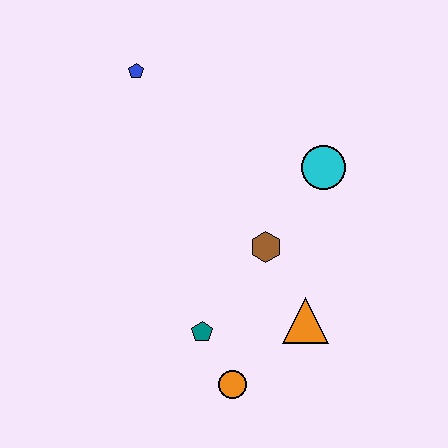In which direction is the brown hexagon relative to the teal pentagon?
The brown hexagon is above the teal pentagon.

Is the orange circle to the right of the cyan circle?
No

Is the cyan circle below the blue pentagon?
Yes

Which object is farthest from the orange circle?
The blue pentagon is farthest from the orange circle.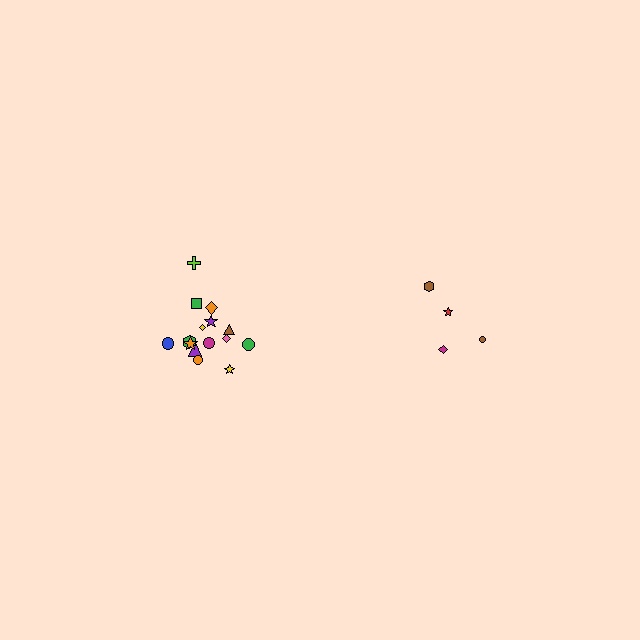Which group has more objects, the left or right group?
The left group.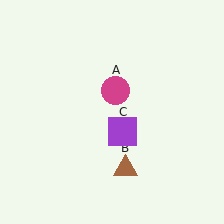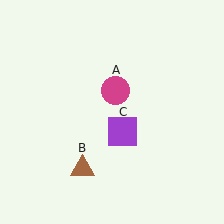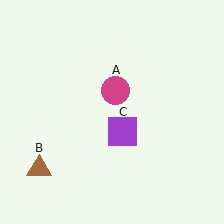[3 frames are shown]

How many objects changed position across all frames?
1 object changed position: brown triangle (object B).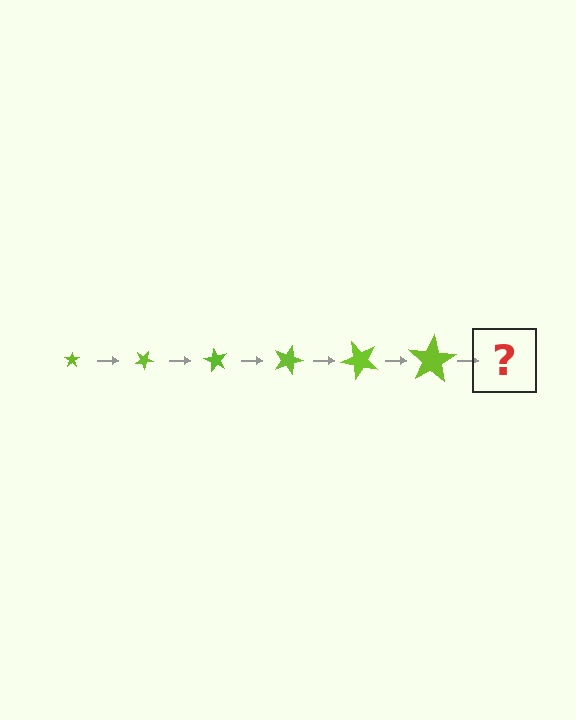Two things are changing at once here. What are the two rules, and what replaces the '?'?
The two rules are that the star grows larger each step and it rotates 30 degrees each step. The '?' should be a star, larger than the previous one and rotated 180 degrees from the start.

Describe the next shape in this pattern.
It should be a star, larger than the previous one and rotated 180 degrees from the start.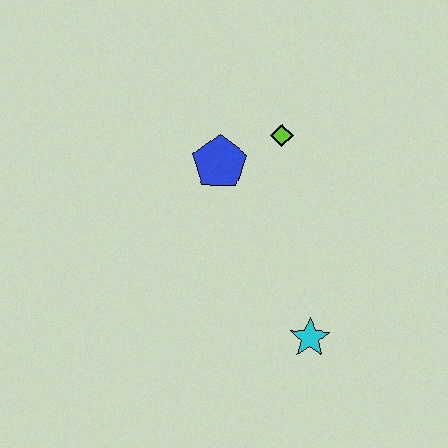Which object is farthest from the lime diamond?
The cyan star is farthest from the lime diamond.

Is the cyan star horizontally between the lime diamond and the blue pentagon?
No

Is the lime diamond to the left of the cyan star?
Yes